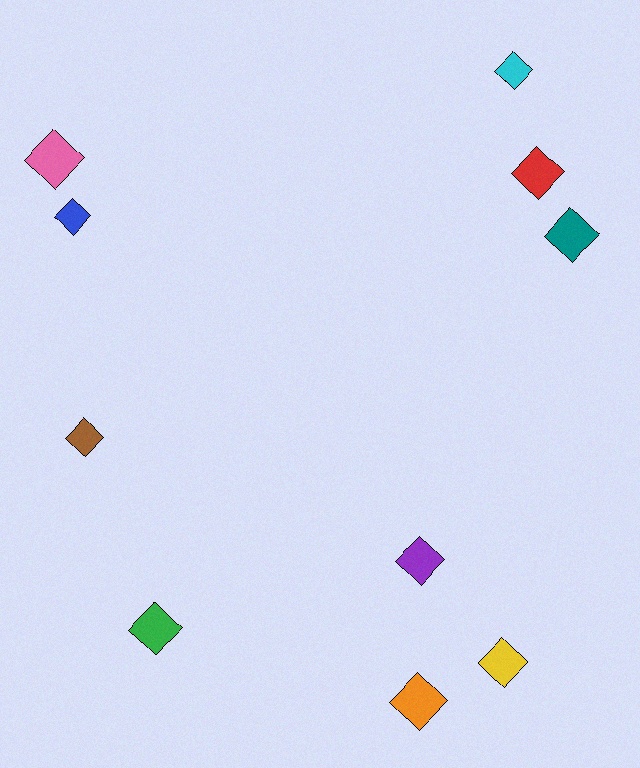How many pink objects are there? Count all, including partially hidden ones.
There is 1 pink object.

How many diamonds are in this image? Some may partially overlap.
There are 10 diamonds.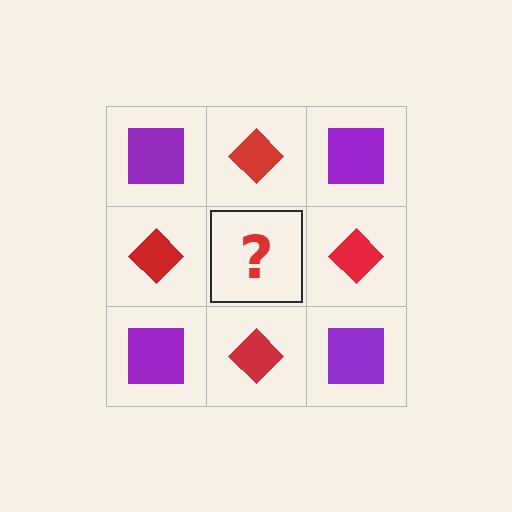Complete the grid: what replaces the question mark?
The question mark should be replaced with a purple square.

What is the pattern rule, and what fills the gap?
The rule is that it alternates purple square and red diamond in a checkerboard pattern. The gap should be filled with a purple square.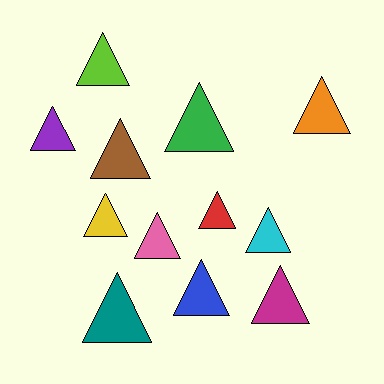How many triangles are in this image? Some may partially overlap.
There are 12 triangles.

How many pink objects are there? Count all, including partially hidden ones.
There is 1 pink object.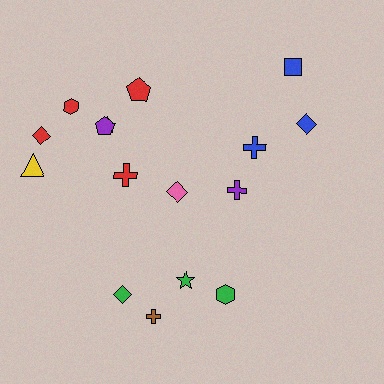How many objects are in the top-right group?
There are 5 objects.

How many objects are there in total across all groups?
There are 16 objects.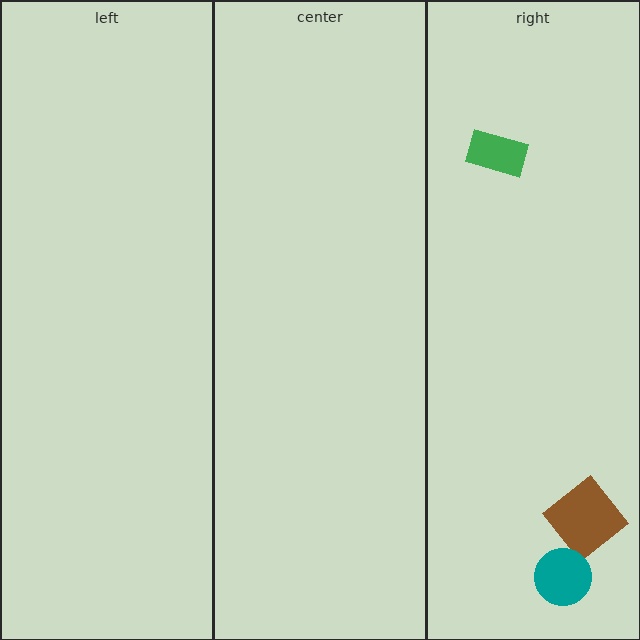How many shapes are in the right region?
3.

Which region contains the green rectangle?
The right region.